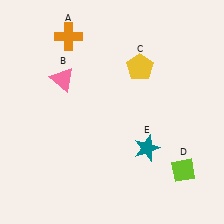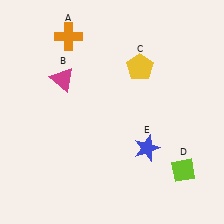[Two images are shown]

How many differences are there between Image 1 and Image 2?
There are 2 differences between the two images.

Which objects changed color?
B changed from pink to magenta. E changed from teal to blue.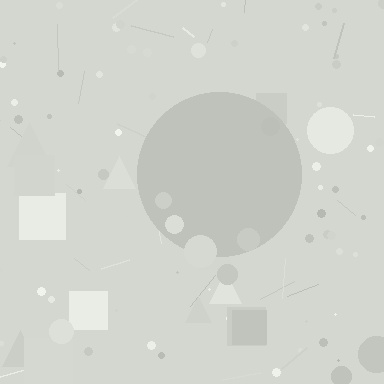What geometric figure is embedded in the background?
A circle is embedded in the background.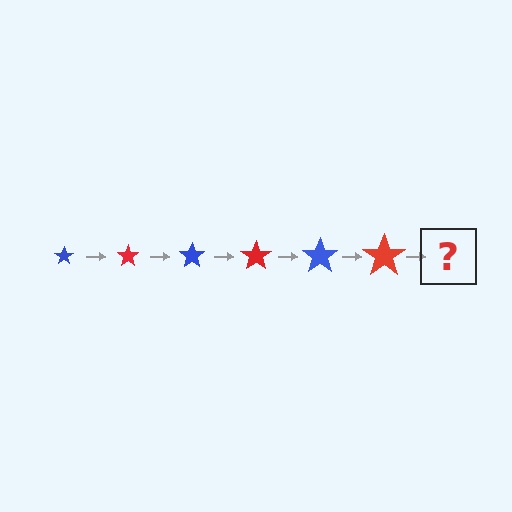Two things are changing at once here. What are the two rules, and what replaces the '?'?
The two rules are that the star grows larger each step and the color cycles through blue and red. The '?' should be a blue star, larger than the previous one.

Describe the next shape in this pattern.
It should be a blue star, larger than the previous one.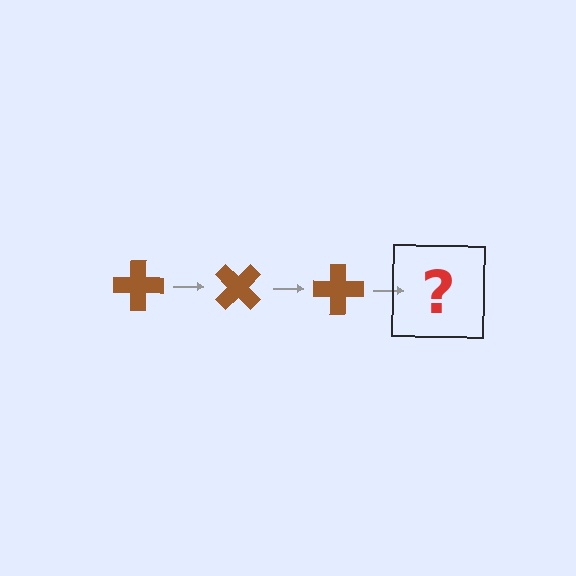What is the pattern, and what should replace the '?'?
The pattern is that the cross rotates 45 degrees each step. The '?' should be a brown cross rotated 135 degrees.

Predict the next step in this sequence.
The next step is a brown cross rotated 135 degrees.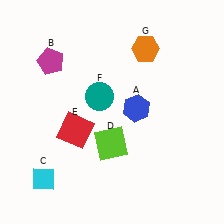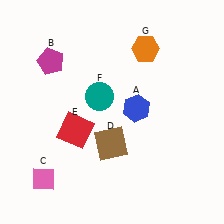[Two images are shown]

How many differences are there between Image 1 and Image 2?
There are 2 differences between the two images.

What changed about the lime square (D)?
In Image 1, D is lime. In Image 2, it changed to brown.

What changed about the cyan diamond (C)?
In Image 1, C is cyan. In Image 2, it changed to pink.